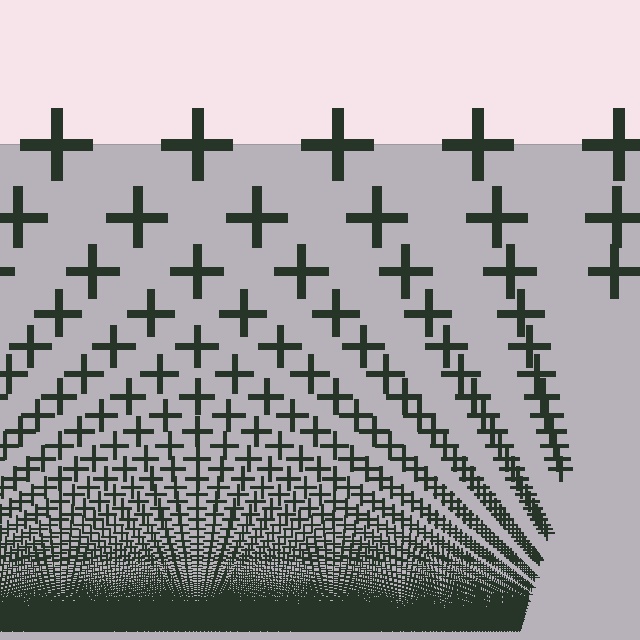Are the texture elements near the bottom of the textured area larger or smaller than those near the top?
Smaller. The gradient is inverted — elements near the bottom are smaller and denser.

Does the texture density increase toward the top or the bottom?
Density increases toward the bottom.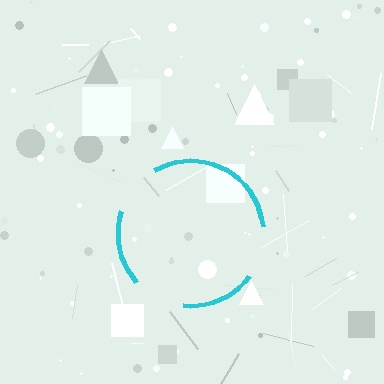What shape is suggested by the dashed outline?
The dashed outline suggests a circle.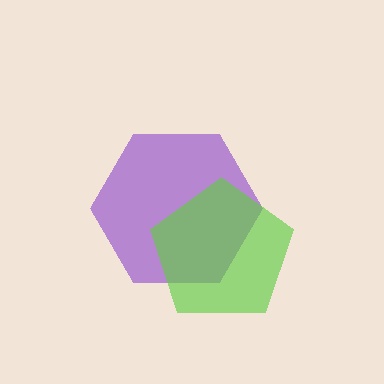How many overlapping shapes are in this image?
There are 2 overlapping shapes in the image.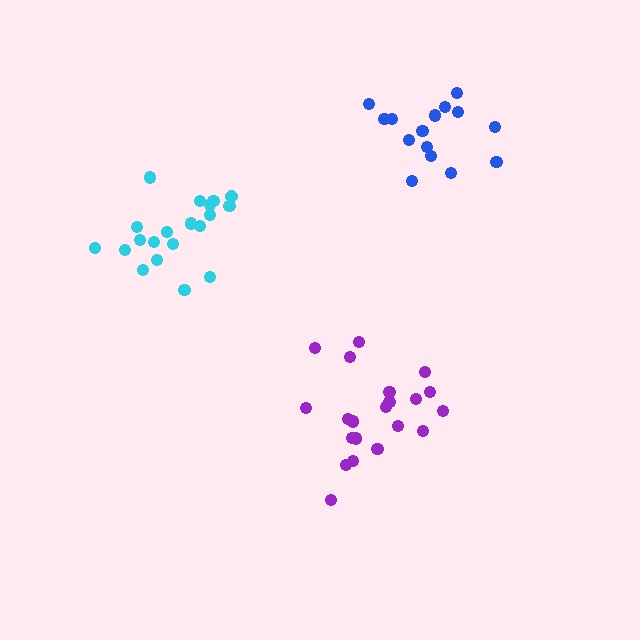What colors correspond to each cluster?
The clusters are colored: blue, cyan, purple.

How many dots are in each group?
Group 1: 15 dots, Group 2: 20 dots, Group 3: 21 dots (56 total).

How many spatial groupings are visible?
There are 3 spatial groupings.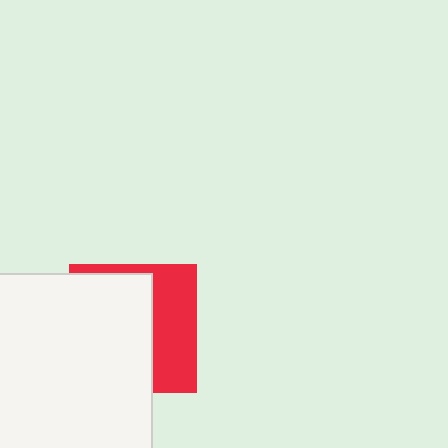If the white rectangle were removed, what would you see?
You would see the complete red square.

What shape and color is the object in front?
The object in front is a white rectangle.